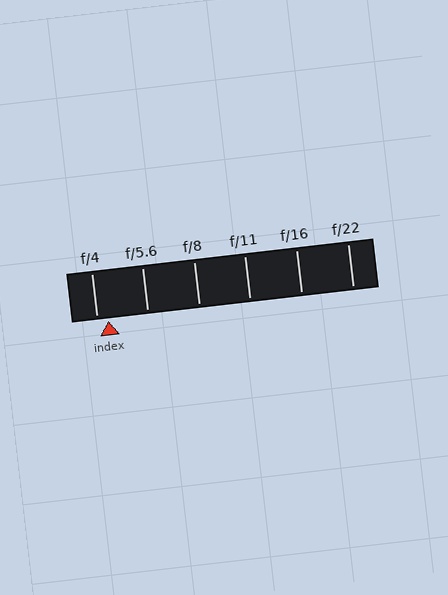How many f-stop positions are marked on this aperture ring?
There are 6 f-stop positions marked.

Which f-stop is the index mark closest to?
The index mark is closest to f/4.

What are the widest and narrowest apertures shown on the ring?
The widest aperture shown is f/4 and the narrowest is f/22.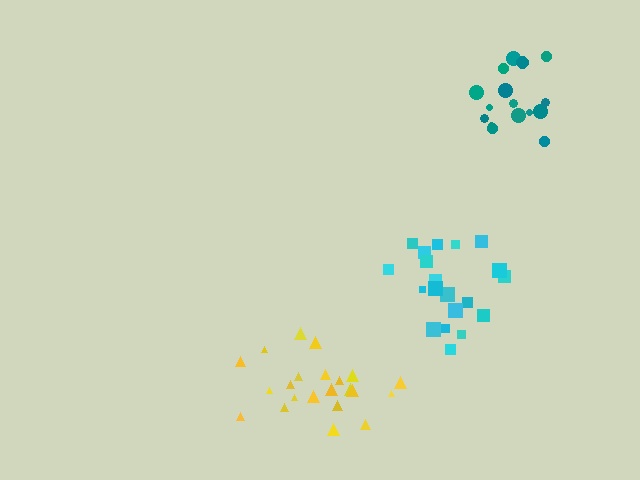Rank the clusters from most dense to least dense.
teal, yellow, cyan.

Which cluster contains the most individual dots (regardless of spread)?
Yellow (22).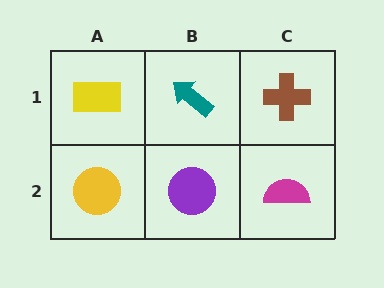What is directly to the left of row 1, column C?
A teal arrow.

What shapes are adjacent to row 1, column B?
A purple circle (row 2, column B), a yellow rectangle (row 1, column A), a brown cross (row 1, column C).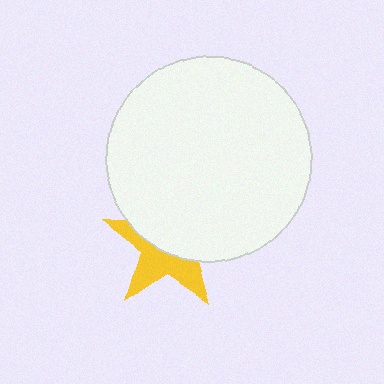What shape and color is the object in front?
The object in front is a white circle.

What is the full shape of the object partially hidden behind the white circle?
The partially hidden object is a yellow star.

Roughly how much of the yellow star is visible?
A small part of it is visible (roughly 45%).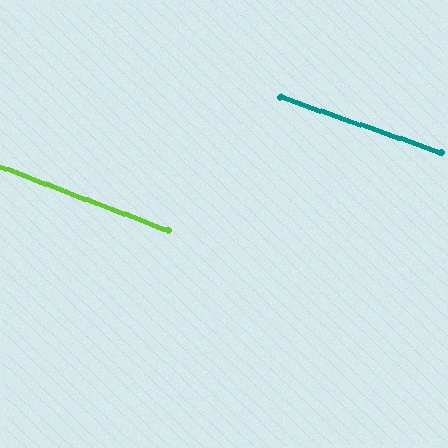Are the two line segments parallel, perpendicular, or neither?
Parallel — their directions differ by only 1.6°.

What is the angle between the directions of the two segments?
Approximately 2 degrees.